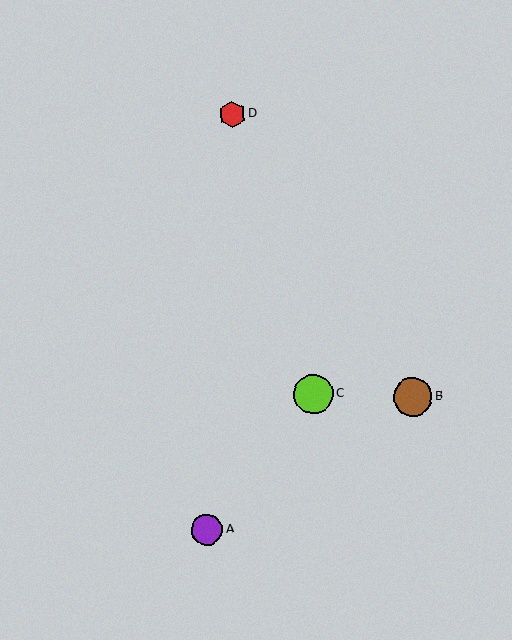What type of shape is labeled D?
Shape D is a red hexagon.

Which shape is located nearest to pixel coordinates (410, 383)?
The brown circle (labeled B) at (413, 397) is nearest to that location.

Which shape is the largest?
The lime circle (labeled C) is the largest.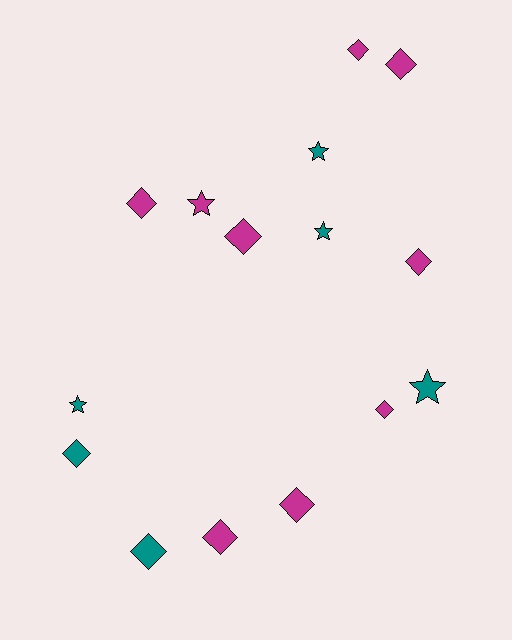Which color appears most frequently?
Magenta, with 9 objects.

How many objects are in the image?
There are 15 objects.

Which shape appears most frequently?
Diamond, with 10 objects.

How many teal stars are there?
There are 4 teal stars.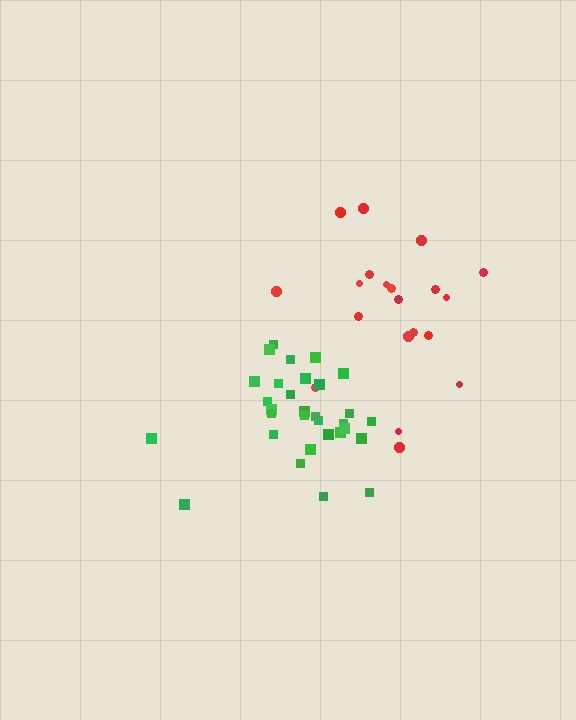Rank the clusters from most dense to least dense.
green, red.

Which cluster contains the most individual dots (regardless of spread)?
Green (31).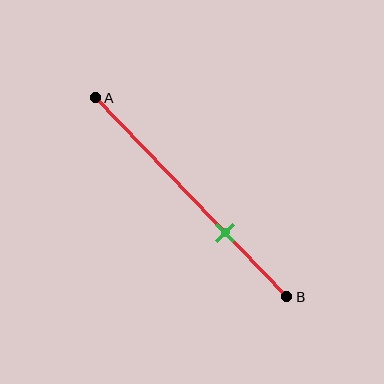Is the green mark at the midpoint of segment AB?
No, the mark is at about 70% from A, not at the 50% midpoint.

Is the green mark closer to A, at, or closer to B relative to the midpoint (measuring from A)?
The green mark is closer to point B than the midpoint of segment AB.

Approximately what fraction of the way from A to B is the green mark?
The green mark is approximately 70% of the way from A to B.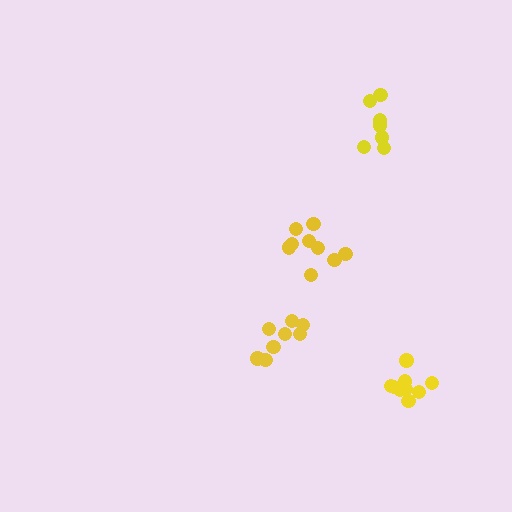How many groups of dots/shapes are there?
There are 4 groups.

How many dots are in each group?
Group 1: 7 dots, Group 2: 9 dots, Group 3: 10 dots, Group 4: 8 dots (34 total).